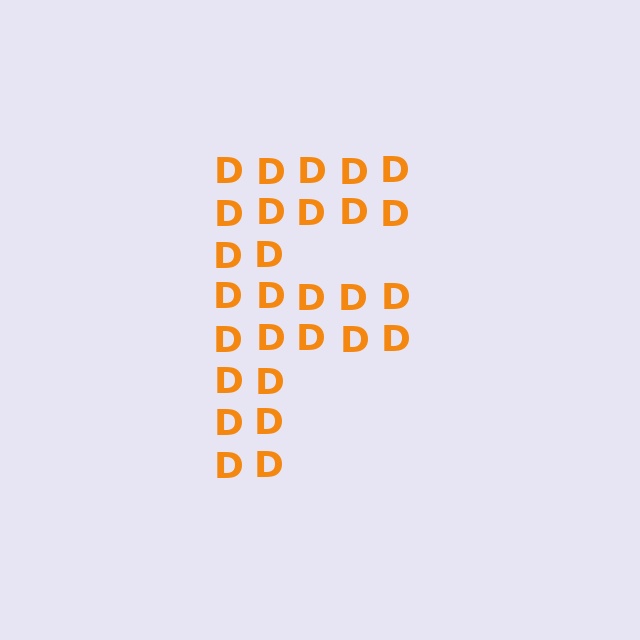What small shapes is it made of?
It is made of small letter D's.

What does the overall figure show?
The overall figure shows the letter F.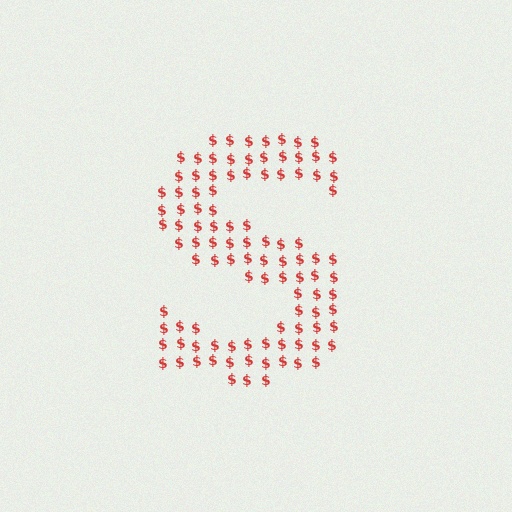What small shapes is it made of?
It is made of small dollar signs.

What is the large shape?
The large shape is the letter S.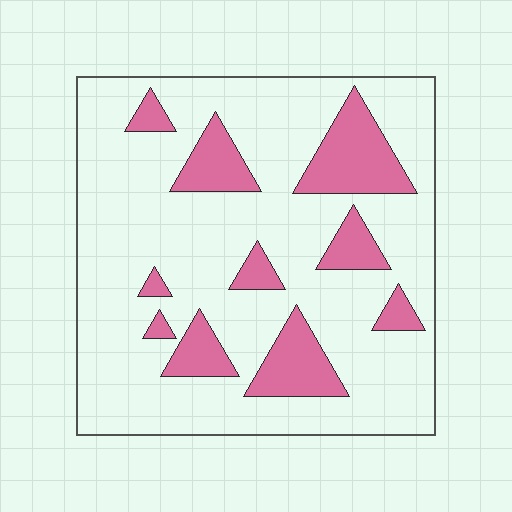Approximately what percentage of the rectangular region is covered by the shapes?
Approximately 20%.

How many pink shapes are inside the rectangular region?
10.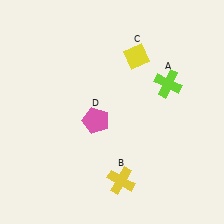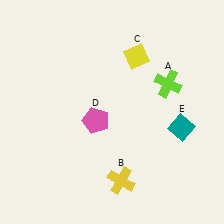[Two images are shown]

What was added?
A teal diamond (E) was added in Image 2.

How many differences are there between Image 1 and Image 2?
There is 1 difference between the two images.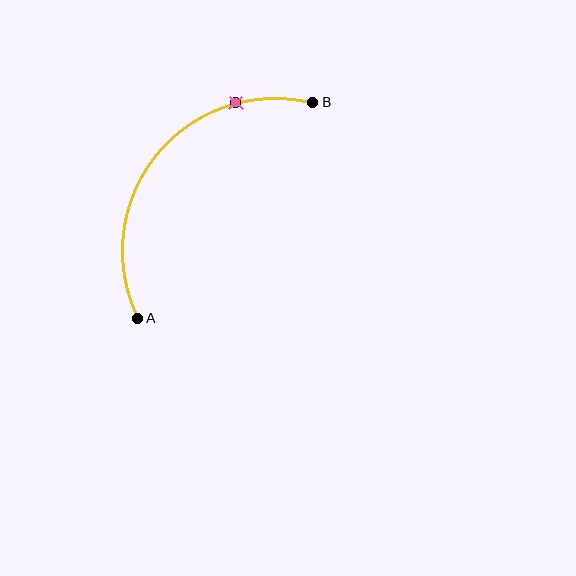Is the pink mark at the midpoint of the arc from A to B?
No. The pink mark lies on the arc but is closer to endpoint B. The arc midpoint would be at the point on the curve equidistant along the arc from both A and B.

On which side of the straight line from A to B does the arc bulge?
The arc bulges above and to the left of the straight line connecting A and B.